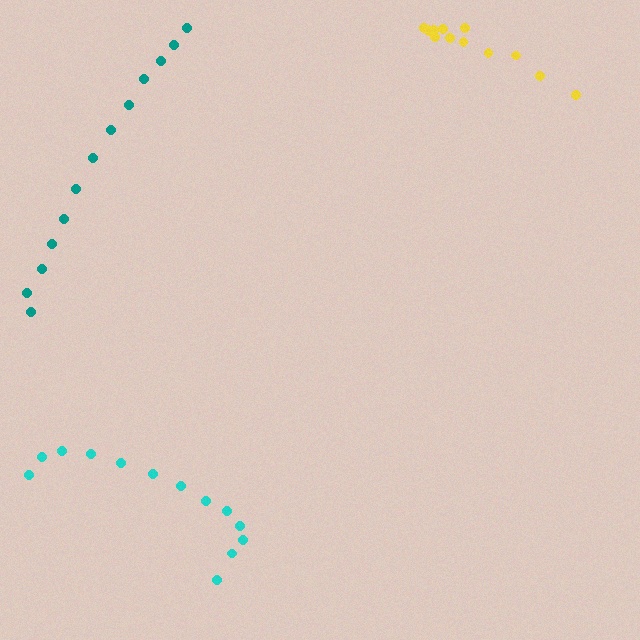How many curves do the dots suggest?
There are 3 distinct paths.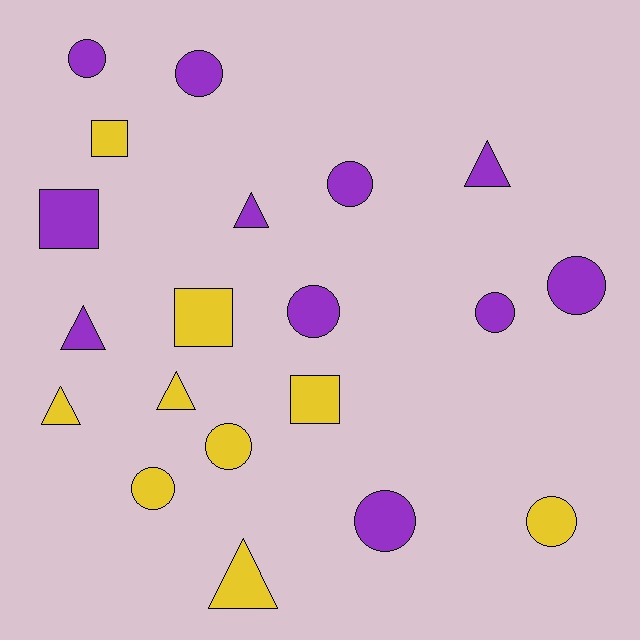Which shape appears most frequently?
Circle, with 10 objects.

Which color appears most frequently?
Purple, with 11 objects.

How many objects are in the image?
There are 20 objects.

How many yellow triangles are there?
There are 3 yellow triangles.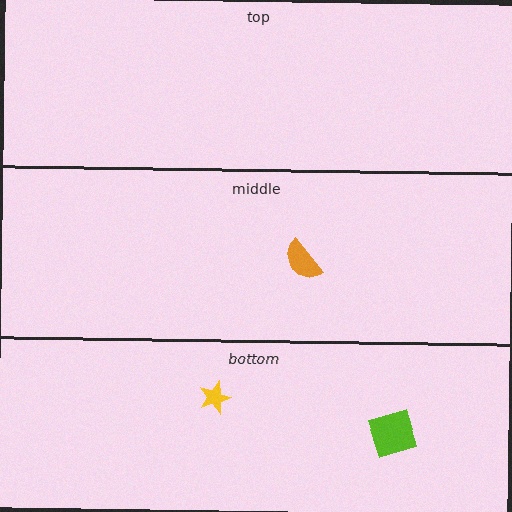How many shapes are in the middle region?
1.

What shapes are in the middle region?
The orange semicircle.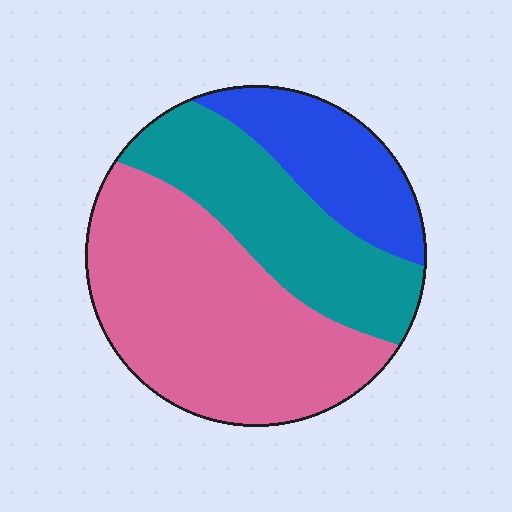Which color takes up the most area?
Pink, at roughly 50%.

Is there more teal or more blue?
Teal.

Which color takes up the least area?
Blue, at roughly 20%.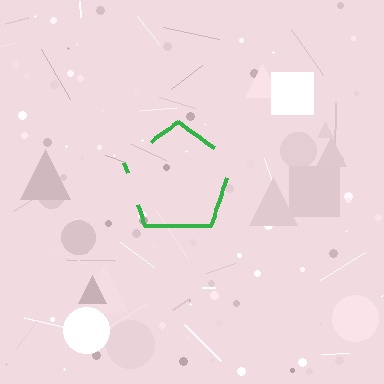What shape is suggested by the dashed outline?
The dashed outline suggests a pentagon.